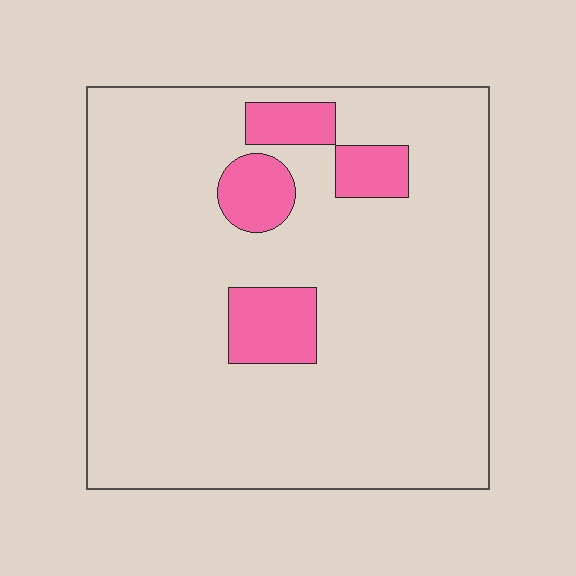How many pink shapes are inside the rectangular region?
4.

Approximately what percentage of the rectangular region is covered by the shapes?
Approximately 10%.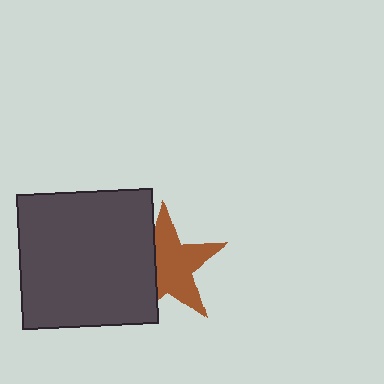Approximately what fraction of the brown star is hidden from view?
Roughly 36% of the brown star is hidden behind the dark gray square.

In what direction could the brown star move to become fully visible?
The brown star could move right. That would shift it out from behind the dark gray square entirely.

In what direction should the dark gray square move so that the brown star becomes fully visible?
The dark gray square should move left. That is the shortest direction to clear the overlap and leave the brown star fully visible.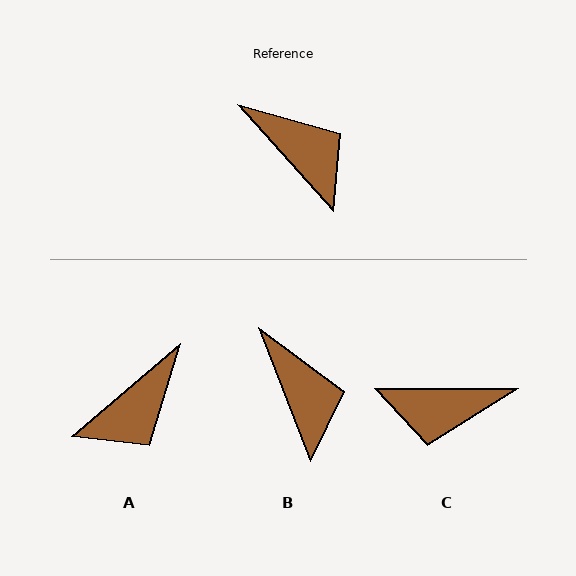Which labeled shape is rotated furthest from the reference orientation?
C, about 132 degrees away.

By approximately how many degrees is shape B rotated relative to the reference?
Approximately 20 degrees clockwise.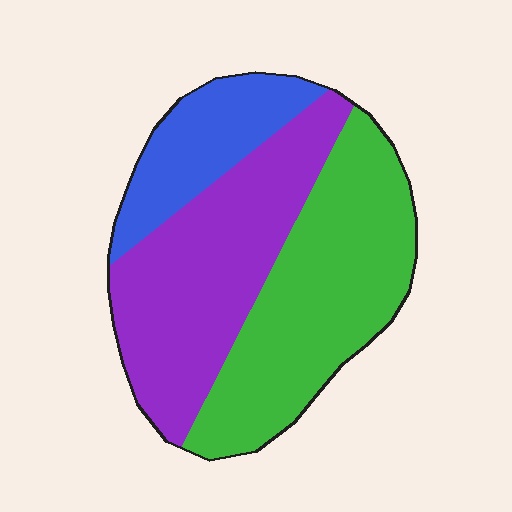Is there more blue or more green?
Green.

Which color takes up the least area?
Blue, at roughly 20%.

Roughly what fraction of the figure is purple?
Purple takes up between a third and a half of the figure.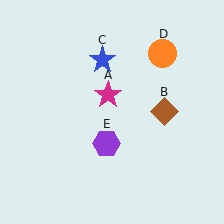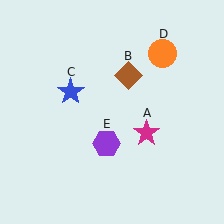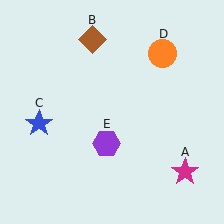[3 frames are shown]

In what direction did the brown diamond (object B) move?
The brown diamond (object B) moved up and to the left.